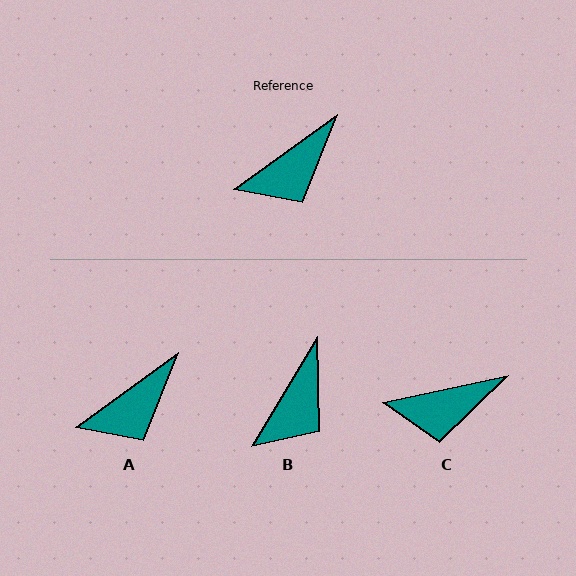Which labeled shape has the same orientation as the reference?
A.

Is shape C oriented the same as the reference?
No, it is off by about 24 degrees.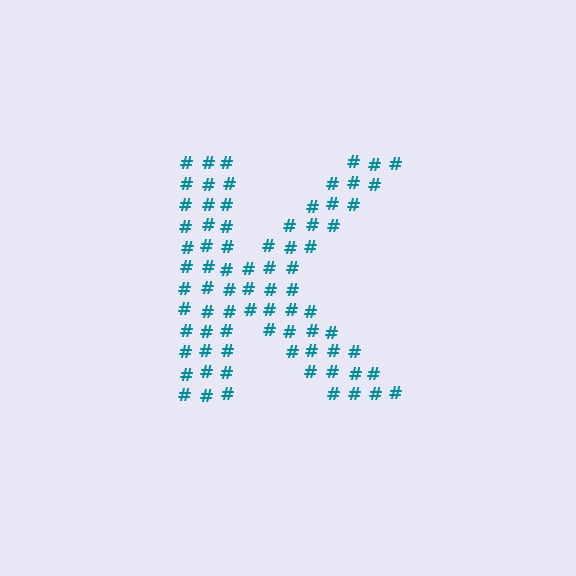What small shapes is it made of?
It is made of small hash symbols.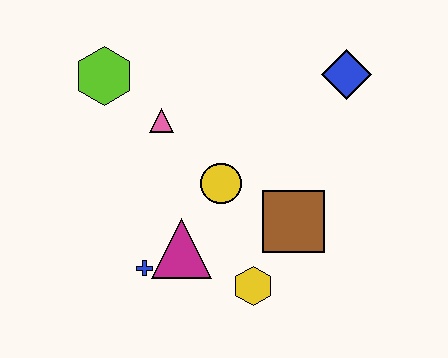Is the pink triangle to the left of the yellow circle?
Yes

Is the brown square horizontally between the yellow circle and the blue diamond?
Yes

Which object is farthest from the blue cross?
The blue diamond is farthest from the blue cross.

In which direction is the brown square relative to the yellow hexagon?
The brown square is above the yellow hexagon.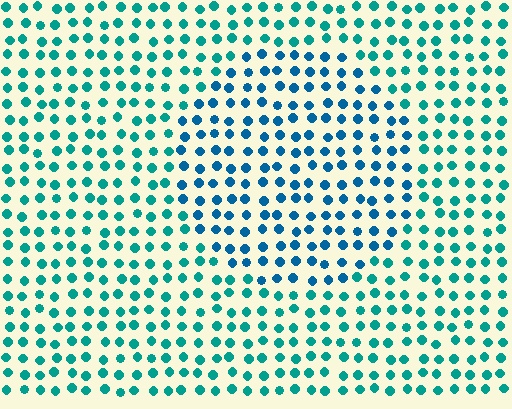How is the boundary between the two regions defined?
The boundary is defined purely by a slight shift in hue (about 29 degrees). Spacing, size, and orientation are identical on both sides.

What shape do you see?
I see a circle.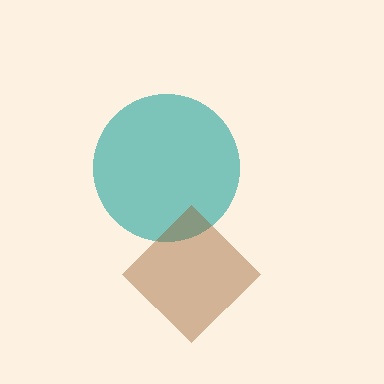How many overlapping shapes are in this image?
There are 2 overlapping shapes in the image.